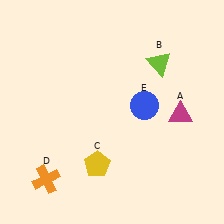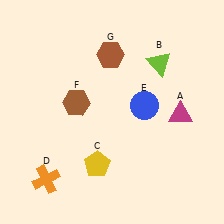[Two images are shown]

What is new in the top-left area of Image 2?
A brown hexagon (G) was added in the top-left area of Image 2.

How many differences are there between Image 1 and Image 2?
There are 2 differences between the two images.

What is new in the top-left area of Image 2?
A brown hexagon (F) was added in the top-left area of Image 2.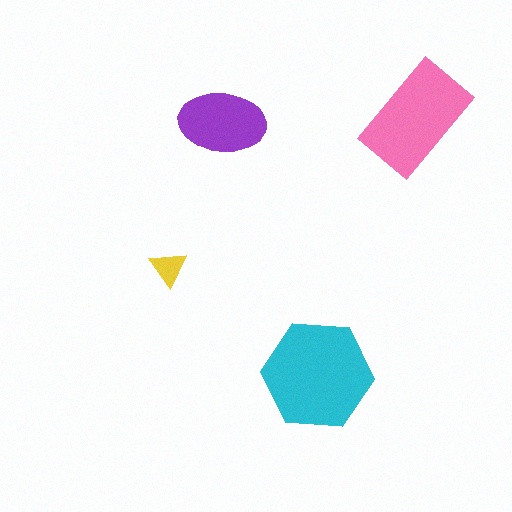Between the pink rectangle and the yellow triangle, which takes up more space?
The pink rectangle.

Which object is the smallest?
The yellow triangle.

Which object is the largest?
The cyan hexagon.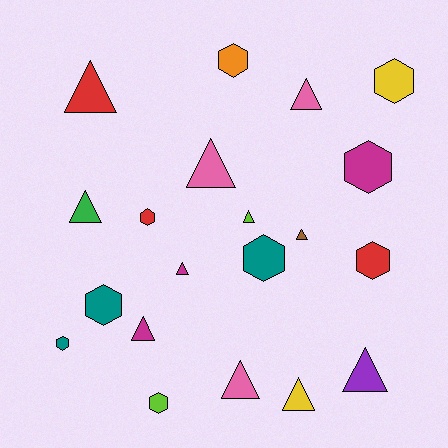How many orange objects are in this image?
There is 1 orange object.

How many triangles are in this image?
There are 11 triangles.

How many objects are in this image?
There are 20 objects.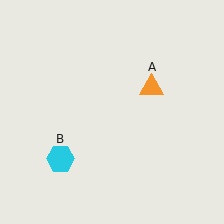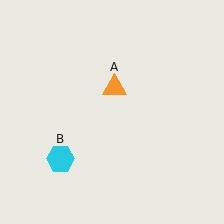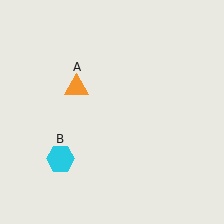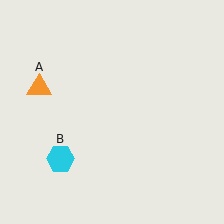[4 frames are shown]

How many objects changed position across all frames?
1 object changed position: orange triangle (object A).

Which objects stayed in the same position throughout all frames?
Cyan hexagon (object B) remained stationary.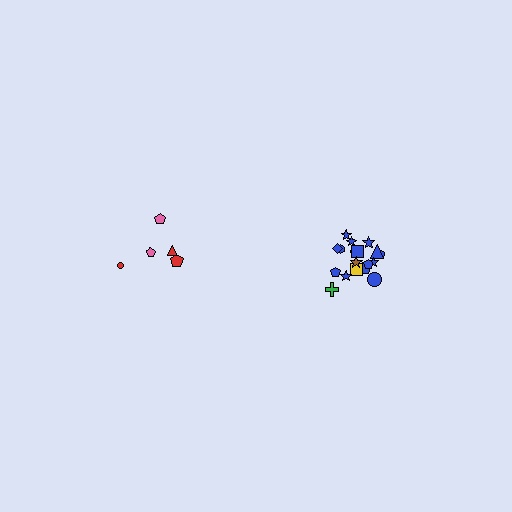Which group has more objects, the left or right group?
The right group.